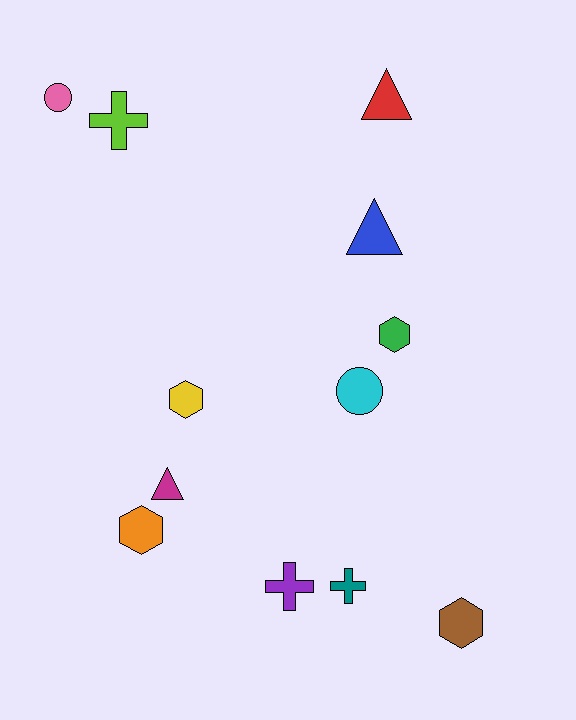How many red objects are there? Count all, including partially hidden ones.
There is 1 red object.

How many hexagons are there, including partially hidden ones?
There are 4 hexagons.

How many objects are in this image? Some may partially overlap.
There are 12 objects.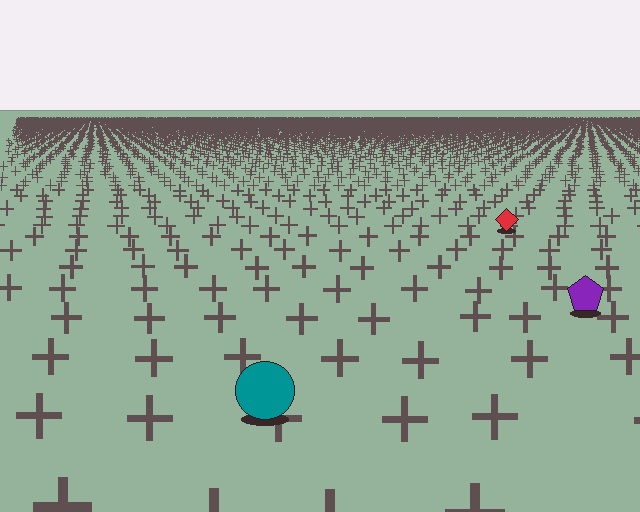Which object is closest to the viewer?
The teal circle is closest. The texture marks near it are larger and more spread out.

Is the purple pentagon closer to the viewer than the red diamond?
Yes. The purple pentagon is closer — you can tell from the texture gradient: the ground texture is coarser near it.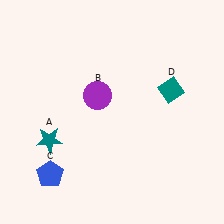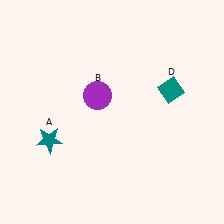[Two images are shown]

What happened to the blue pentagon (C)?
The blue pentagon (C) was removed in Image 2. It was in the bottom-left area of Image 1.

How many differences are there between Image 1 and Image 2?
There is 1 difference between the two images.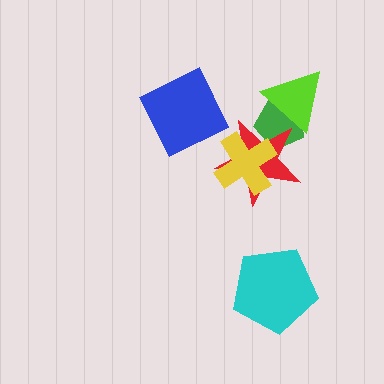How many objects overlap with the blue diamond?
0 objects overlap with the blue diamond.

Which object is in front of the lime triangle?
The red star is in front of the lime triangle.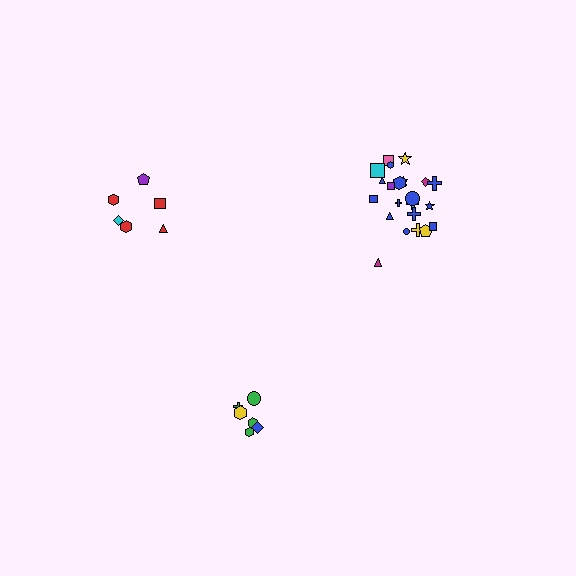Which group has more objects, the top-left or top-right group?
The top-right group.